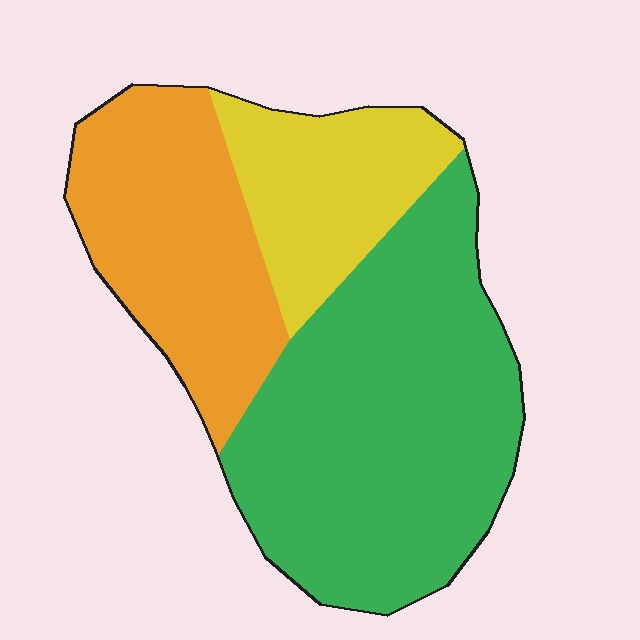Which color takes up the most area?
Green, at roughly 50%.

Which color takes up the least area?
Yellow, at roughly 20%.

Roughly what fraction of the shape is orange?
Orange covers about 30% of the shape.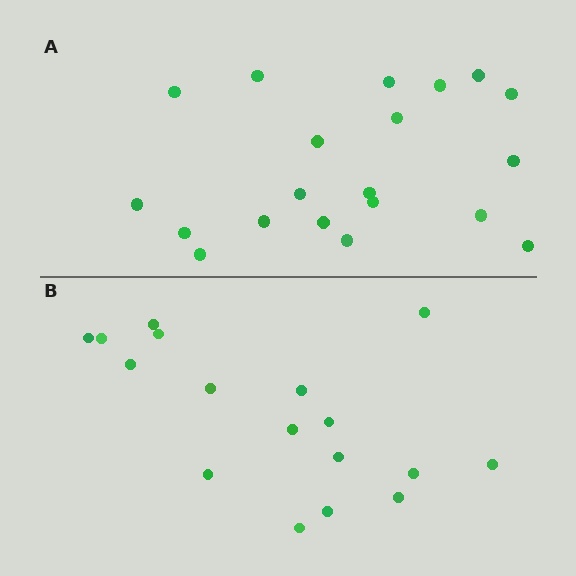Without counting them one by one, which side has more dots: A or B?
Region A (the top region) has more dots.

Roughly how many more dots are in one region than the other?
Region A has just a few more — roughly 2 or 3 more dots than region B.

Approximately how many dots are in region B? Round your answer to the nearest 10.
About 20 dots. (The exact count is 17, which rounds to 20.)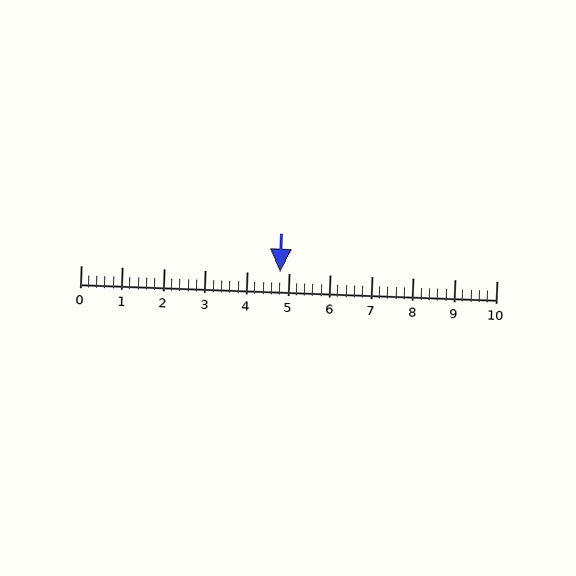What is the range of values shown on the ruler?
The ruler shows values from 0 to 10.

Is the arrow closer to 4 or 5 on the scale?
The arrow is closer to 5.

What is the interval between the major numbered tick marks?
The major tick marks are spaced 1 units apart.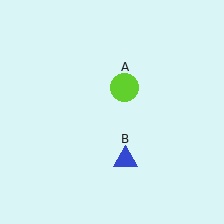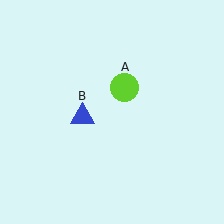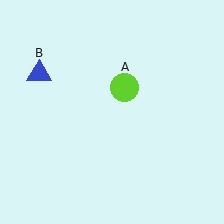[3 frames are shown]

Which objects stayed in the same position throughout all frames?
Lime circle (object A) remained stationary.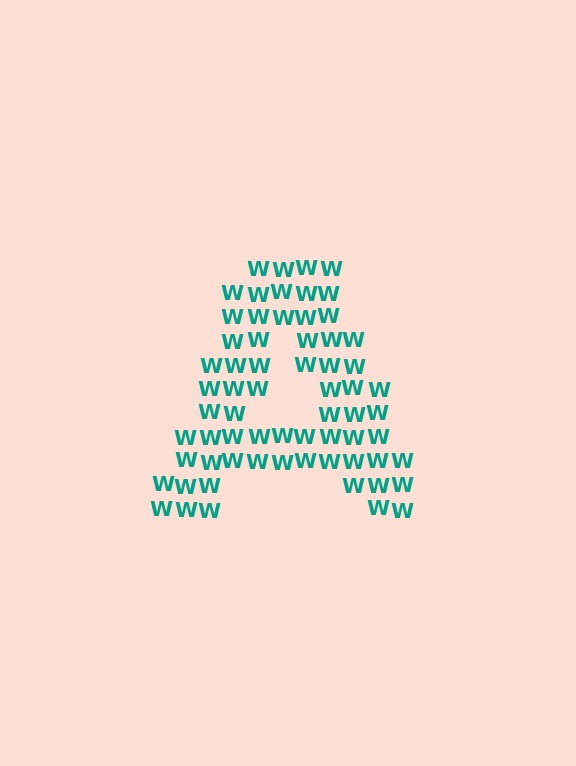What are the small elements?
The small elements are letter W's.